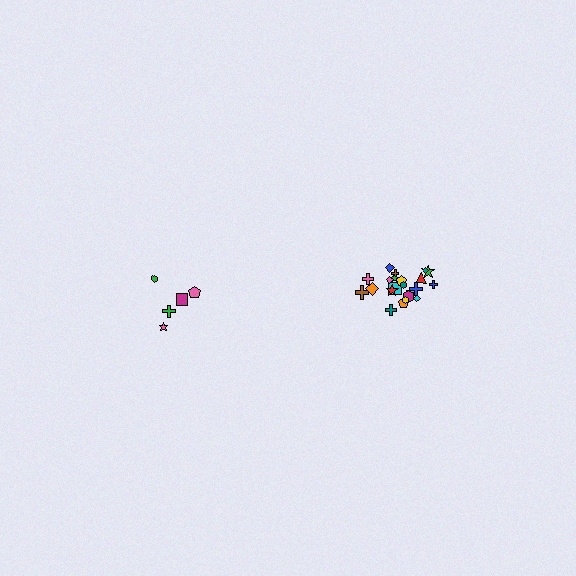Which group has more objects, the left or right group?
The right group.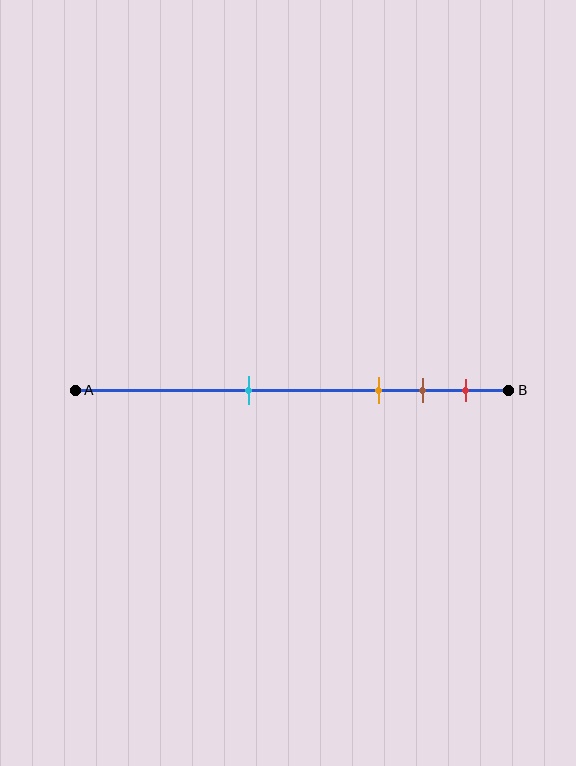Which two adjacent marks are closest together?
The brown and red marks are the closest adjacent pair.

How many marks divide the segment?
There are 4 marks dividing the segment.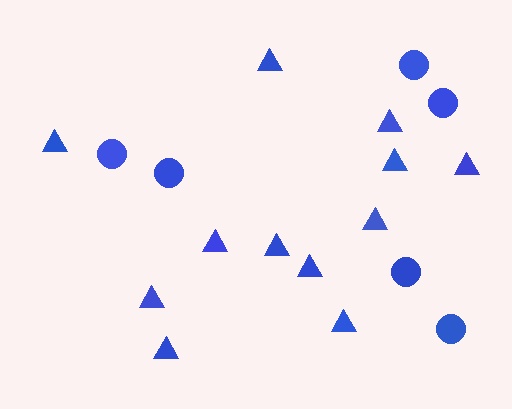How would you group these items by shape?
There are 2 groups: one group of triangles (12) and one group of circles (6).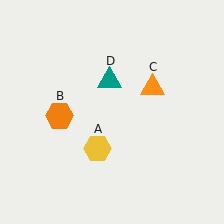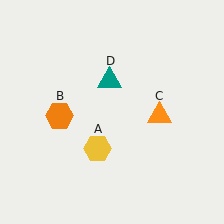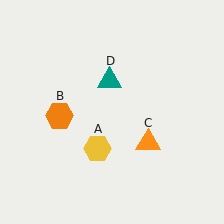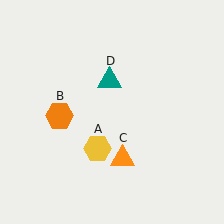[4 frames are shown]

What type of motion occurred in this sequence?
The orange triangle (object C) rotated clockwise around the center of the scene.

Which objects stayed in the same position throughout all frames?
Yellow hexagon (object A) and orange hexagon (object B) and teal triangle (object D) remained stationary.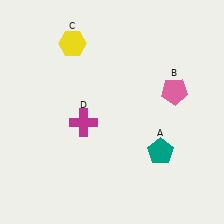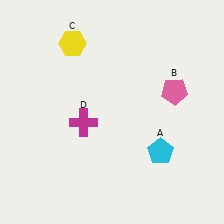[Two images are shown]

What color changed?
The pentagon (A) changed from teal in Image 1 to cyan in Image 2.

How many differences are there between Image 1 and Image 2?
There is 1 difference between the two images.